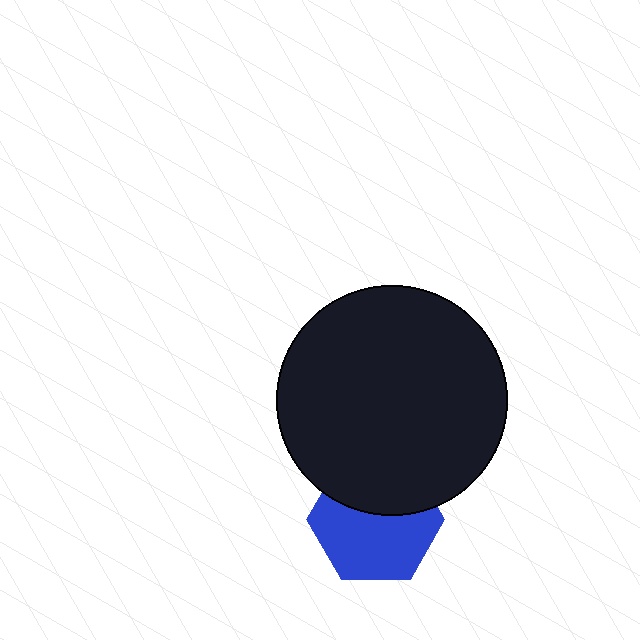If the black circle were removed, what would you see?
You would see the complete blue hexagon.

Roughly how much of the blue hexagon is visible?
About half of it is visible (roughly 61%).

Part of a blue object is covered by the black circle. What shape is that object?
It is a hexagon.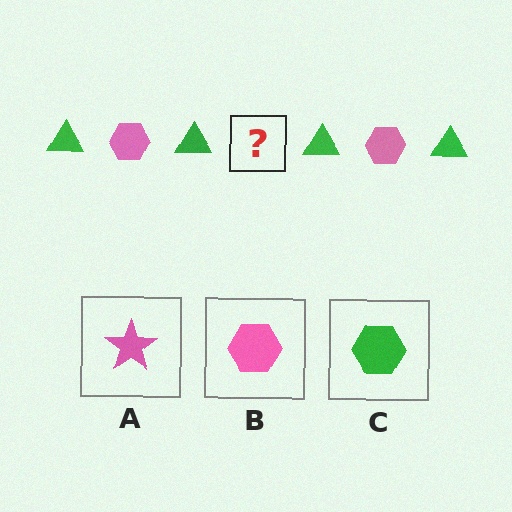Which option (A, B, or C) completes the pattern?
B.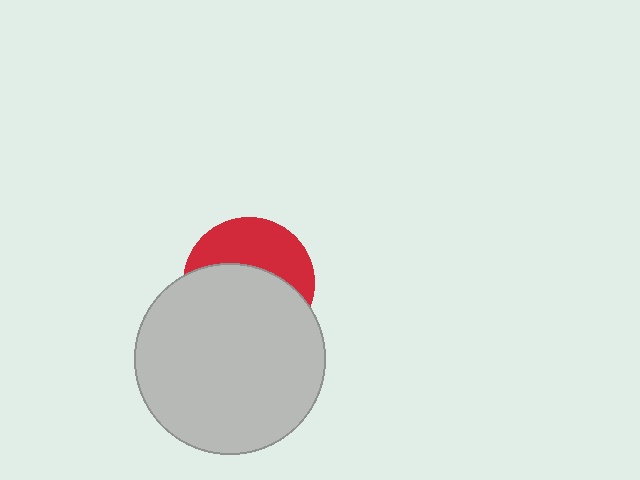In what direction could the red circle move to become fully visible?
The red circle could move up. That would shift it out from behind the light gray circle entirely.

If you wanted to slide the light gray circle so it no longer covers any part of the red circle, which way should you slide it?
Slide it down — that is the most direct way to separate the two shapes.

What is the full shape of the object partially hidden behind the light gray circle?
The partially hidden object is a red circle.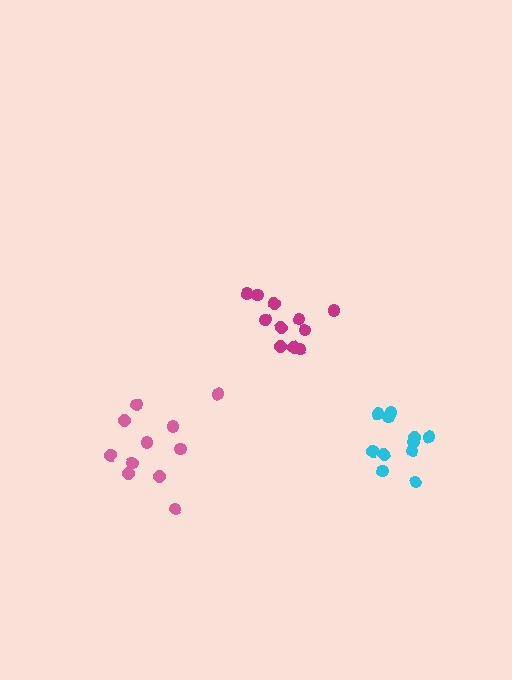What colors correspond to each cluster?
The clusters are colored: pink, cyan, magenta.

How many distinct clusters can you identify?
There are 3 distinct clusters.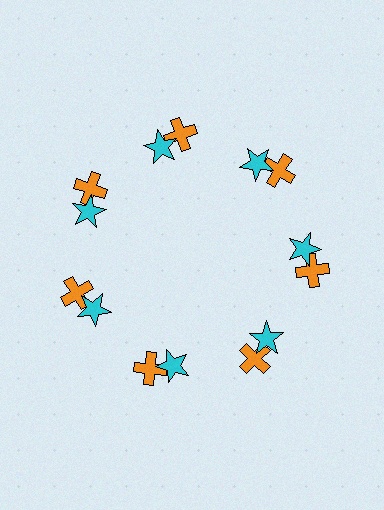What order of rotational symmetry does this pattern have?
This pattern has 7-fold rotational symmetry.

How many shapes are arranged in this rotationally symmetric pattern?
There are 14 shapes, arranged in 7 groups of 2.